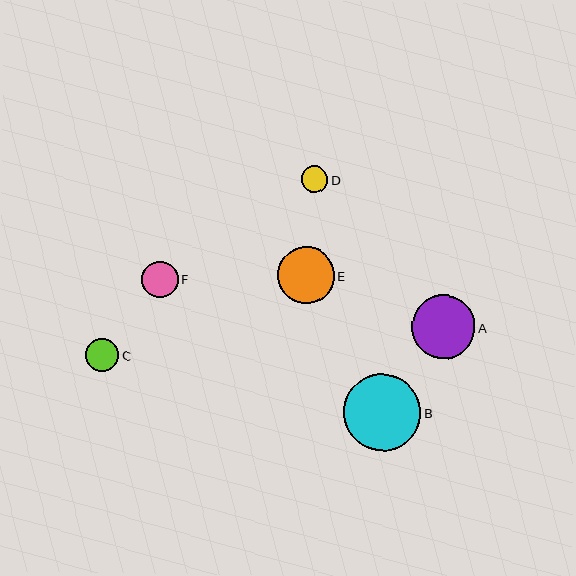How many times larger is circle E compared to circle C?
Circle E is approximately 1.7 times the size of circle C.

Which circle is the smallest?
Circle D is the smallest with a size of approximately 27 pixels.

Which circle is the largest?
Circle B is the largest with a size of approximately 77 pixels.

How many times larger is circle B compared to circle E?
Circle B is approximately 1.3 times the size of circle E.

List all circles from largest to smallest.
From largest to smallest: B, A, E, F, C, D.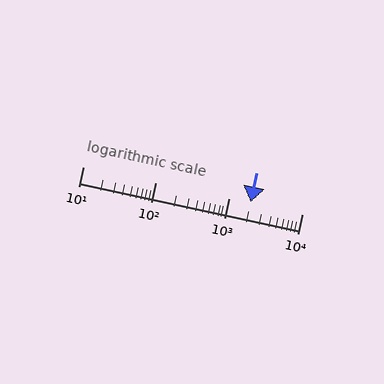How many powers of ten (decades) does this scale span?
The scale spans 3 decades, from 10 to 10000.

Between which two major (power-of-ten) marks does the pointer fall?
The pointer is between 1000 and 10000.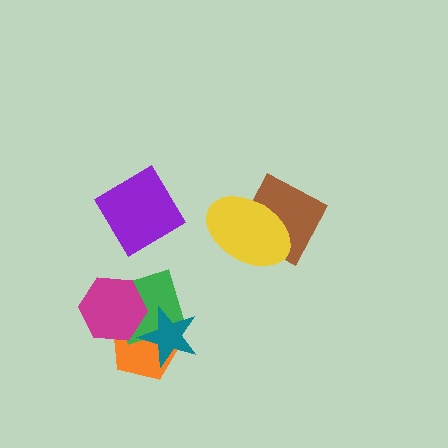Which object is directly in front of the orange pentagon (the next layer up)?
The green diamond is directly in front of the orange pentagon.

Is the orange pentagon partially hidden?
Yes, it is partially covered by another shape.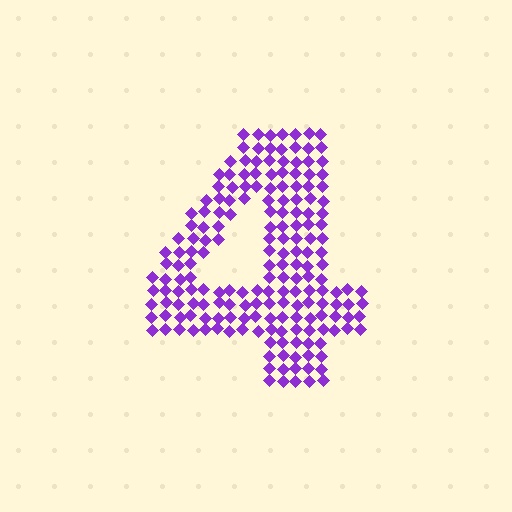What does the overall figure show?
The overall figure shows the digit 4.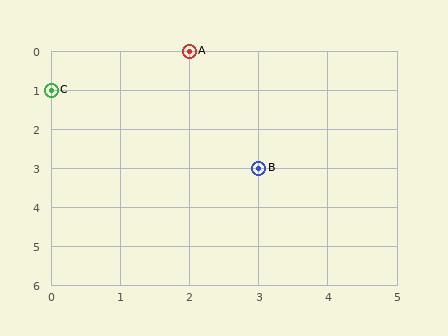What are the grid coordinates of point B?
Point B is at grid coordinates (3, 3).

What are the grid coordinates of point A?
Point A is at grid coordinates (2, 0).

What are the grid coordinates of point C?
Point C is at grid coordinates (0, 1).